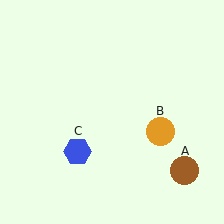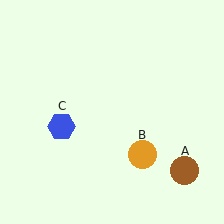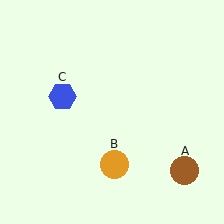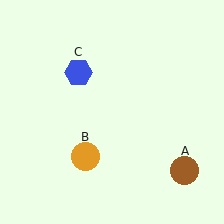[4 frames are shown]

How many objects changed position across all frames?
2 objects changed position: orange circle (object B), blue hexagon (object C).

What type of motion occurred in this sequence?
The orange circle (object B), blue hexagon (object C) rotated clockwise around the center of the scene.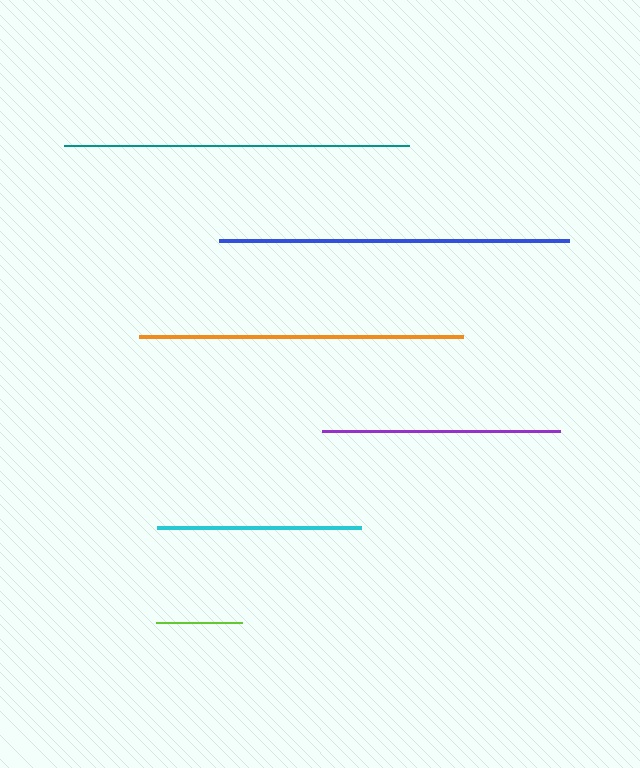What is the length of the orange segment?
The orange segment is approximately 324 pixels long.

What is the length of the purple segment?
The purple segment is approximately 238 pixels long.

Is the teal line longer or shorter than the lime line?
The teal line is longer than the lime line.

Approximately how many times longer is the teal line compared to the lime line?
The teal line is approximately 4.0 times the length of the lime line.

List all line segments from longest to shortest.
From longest to shortest: blue, teal, orange, purple, cyan, lime.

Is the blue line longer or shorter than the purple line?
The blue line is longer than the purple line.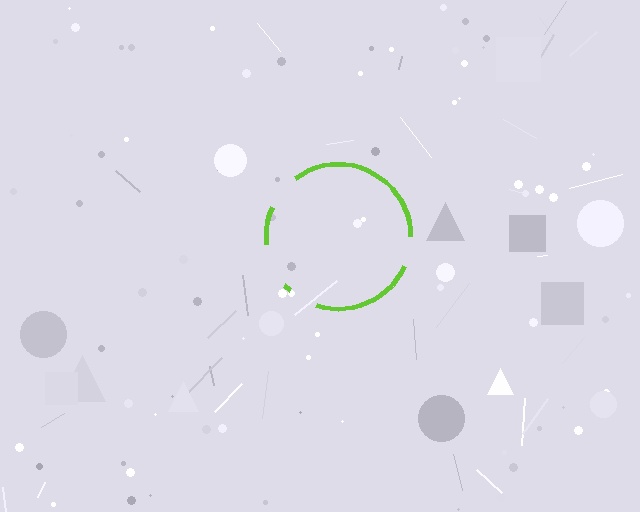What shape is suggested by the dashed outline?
The dashed outline suggests a circle.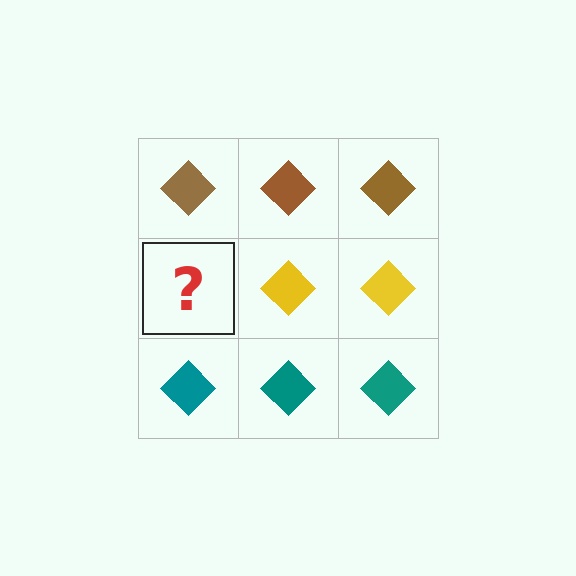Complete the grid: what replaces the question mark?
The question mark should be replaced with a yellow diamond.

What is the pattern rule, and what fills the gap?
The rule is that each row has a consistent color. The gap should be filled with a yellow diamond.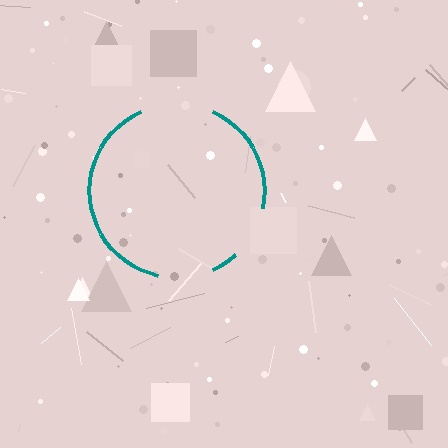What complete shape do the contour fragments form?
The contour fragments form a circle.